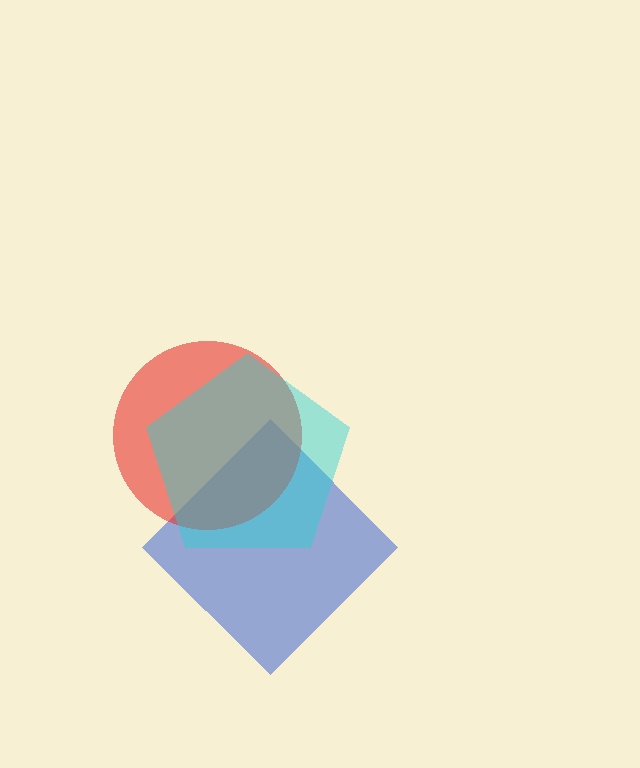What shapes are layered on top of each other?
The layered shapes are: a blue diamond, a red circle, a cyan pentagon.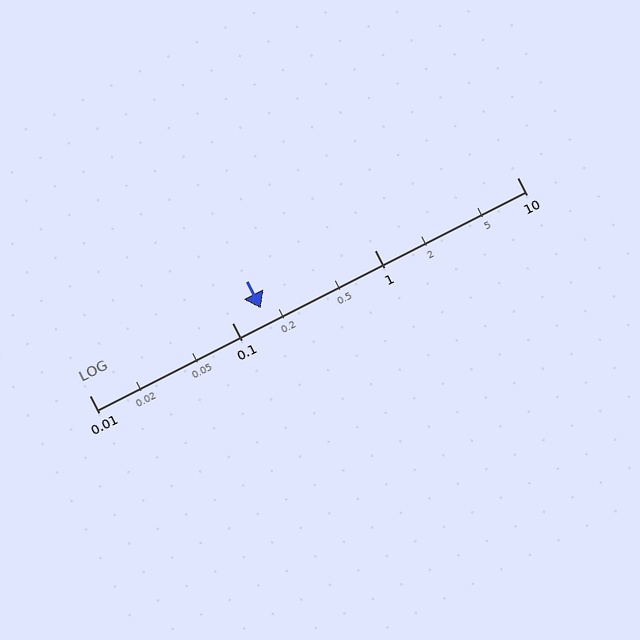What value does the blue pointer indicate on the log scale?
The pointer indicates approximately 0.16.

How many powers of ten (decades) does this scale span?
The scale spans 3 decades, from 0.01 to 10.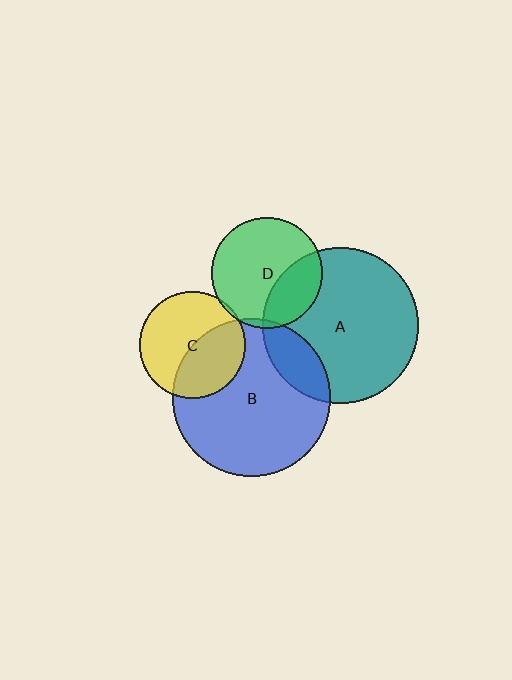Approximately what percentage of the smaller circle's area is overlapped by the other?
Approximately 5%.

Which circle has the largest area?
Circle B (blue).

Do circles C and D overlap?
Yes.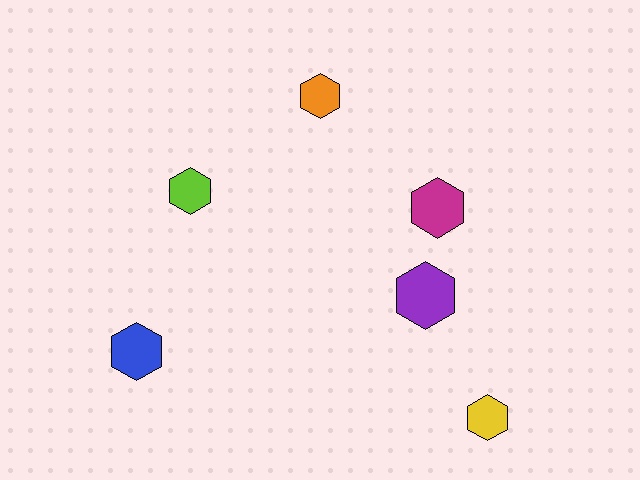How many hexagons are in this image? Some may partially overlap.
There are 6 hexagons.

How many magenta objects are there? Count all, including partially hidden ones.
There is 1 magenta object.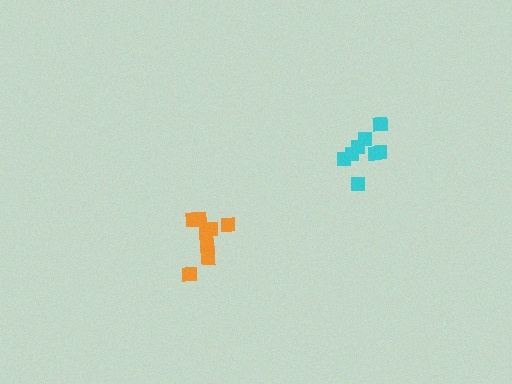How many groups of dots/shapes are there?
There are 2 groups.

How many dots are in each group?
Group 1: 8 dots, Group 2: 9 dots (17 total).